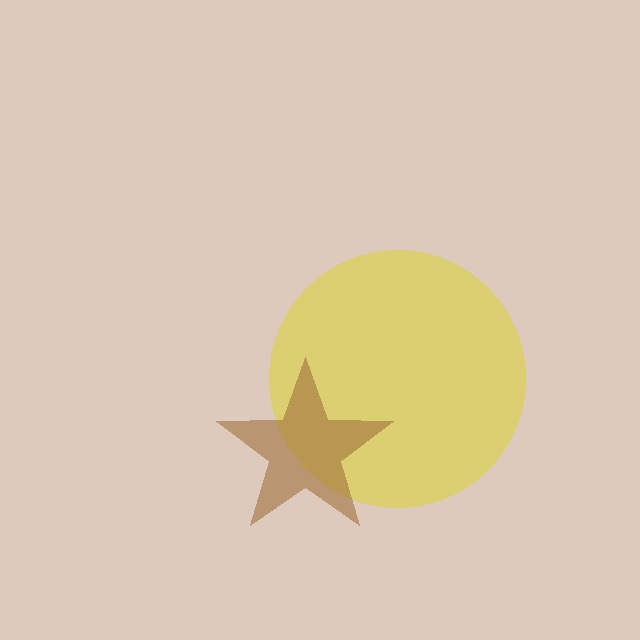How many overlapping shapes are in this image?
There are 2 overlapping shapes in the image.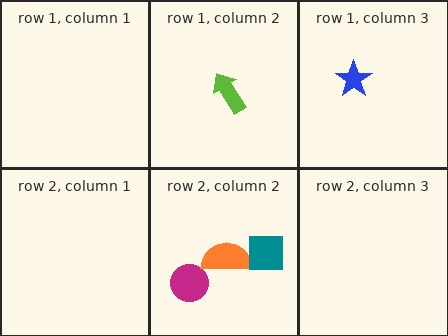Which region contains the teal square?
The row 2, column 2 region.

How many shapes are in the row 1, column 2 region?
1.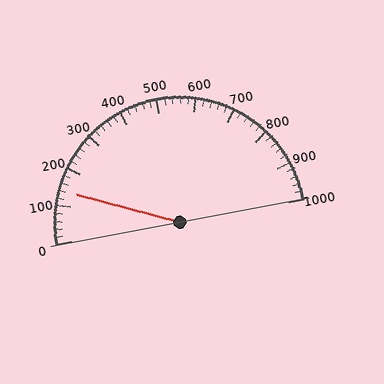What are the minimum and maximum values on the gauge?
The gauge ranges from 0 to 1000.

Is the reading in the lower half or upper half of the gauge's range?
The reading is in the lower half of the range (0 to 1000).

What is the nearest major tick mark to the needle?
The nearest major tick mark is 100.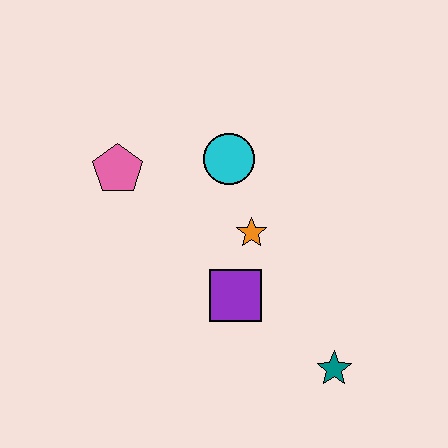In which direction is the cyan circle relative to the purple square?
The cyan circle is above the purple square.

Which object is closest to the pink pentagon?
The cyan circle is closest to the pink pentagon.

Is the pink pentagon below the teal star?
No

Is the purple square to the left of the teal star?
Yes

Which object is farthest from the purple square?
The pink pentagon is farthest from the purple square.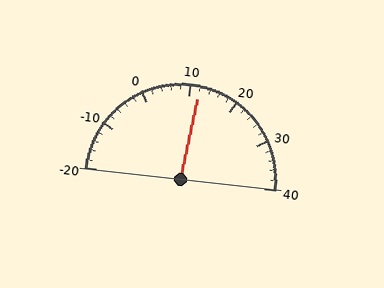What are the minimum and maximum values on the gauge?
The gauge ranges from -20 to 40.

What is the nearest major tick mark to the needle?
The nearest major tick mark is 10.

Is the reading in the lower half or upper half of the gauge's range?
The reading is in the upper half of the range (-20 to 40).